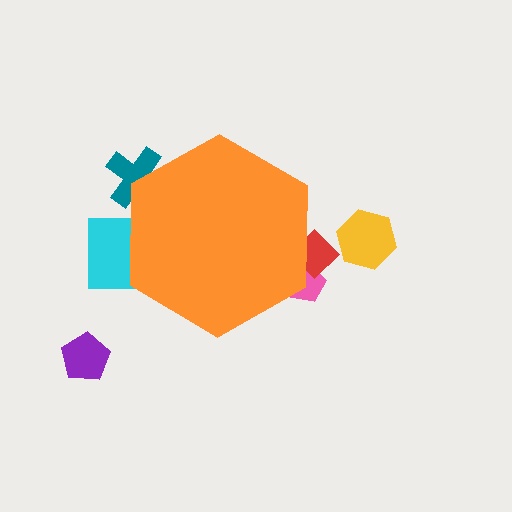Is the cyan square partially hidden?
Yes, the cyan square is partially hidden behind the orange hexagon.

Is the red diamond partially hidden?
Yes, the red diamond is partially hidden behind the orange hexagon.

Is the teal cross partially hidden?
Yes, the teal cross is partially hidden behind the orange hexagon.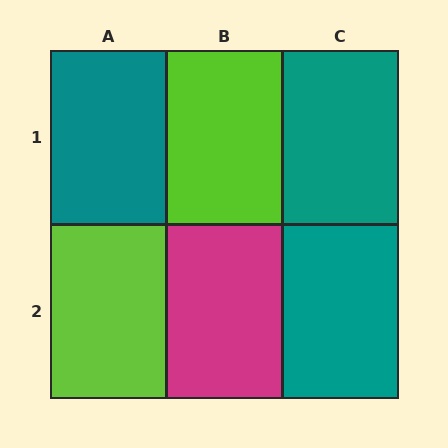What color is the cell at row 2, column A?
Lime.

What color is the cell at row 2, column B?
Magenta.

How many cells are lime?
2 cells are lime.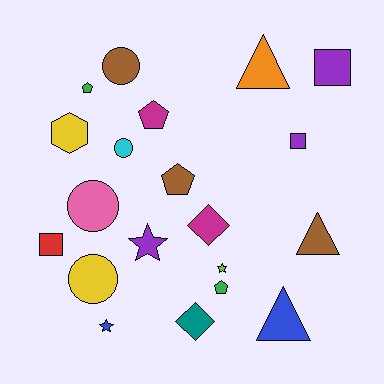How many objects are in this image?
There are 20 objects.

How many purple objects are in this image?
There are 3 purple objects.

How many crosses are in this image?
There are no crosses.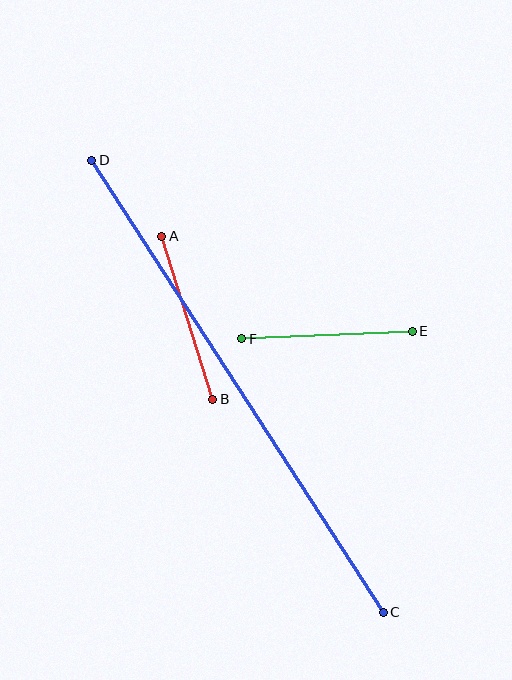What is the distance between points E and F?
The distance is approximately 171 pixels.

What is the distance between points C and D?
The distance is approximately 538 pixels.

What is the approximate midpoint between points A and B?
The midpoint is at approximately (187, 318) pixels.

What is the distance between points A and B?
The distance is approximately 170 pixels.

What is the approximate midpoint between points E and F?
The midpoint is at approximately (327, 335) pixels.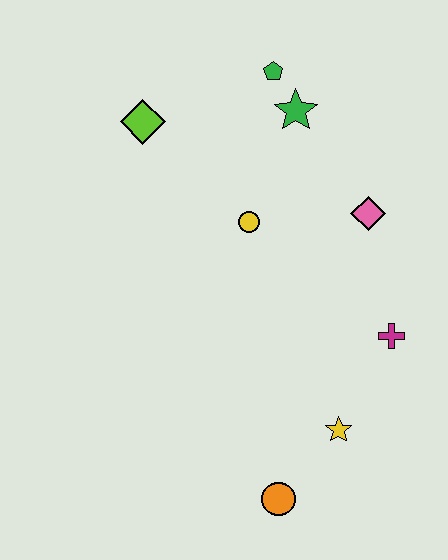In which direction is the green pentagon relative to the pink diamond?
The green pentagon is above the pink diamond.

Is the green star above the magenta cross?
Yes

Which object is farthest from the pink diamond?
The orange circle is farthest from the pink diamond.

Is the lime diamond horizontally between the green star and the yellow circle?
No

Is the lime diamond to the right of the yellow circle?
No